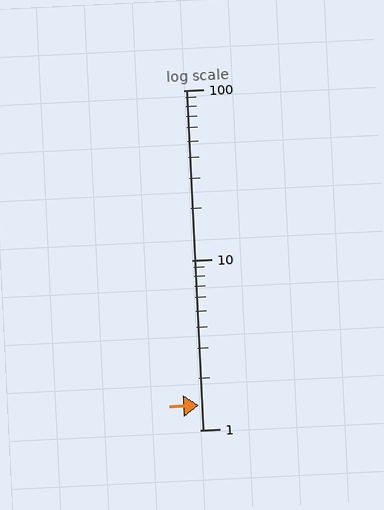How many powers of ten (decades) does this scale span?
The scale spans 2 decades, from 1 to 100.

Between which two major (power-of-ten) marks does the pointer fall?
The pointer is between 1 and 10.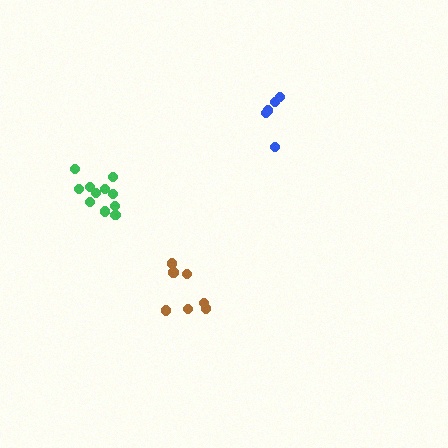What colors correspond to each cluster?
The clusters are colored: blue, brown, green.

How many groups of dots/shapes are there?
There are 3 groups.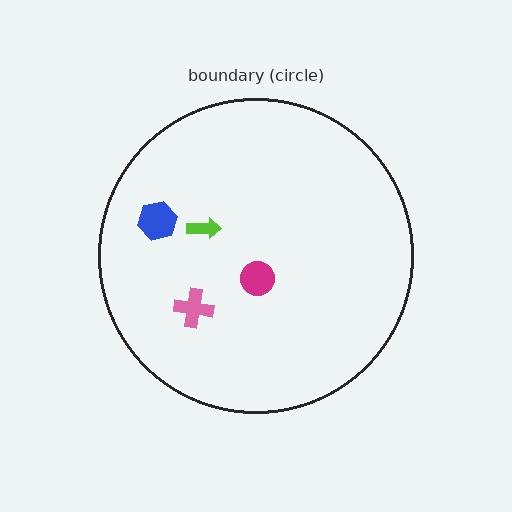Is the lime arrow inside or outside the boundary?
Inside.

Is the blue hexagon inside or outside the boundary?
Inside.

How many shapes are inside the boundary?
4 inside, 0 outside.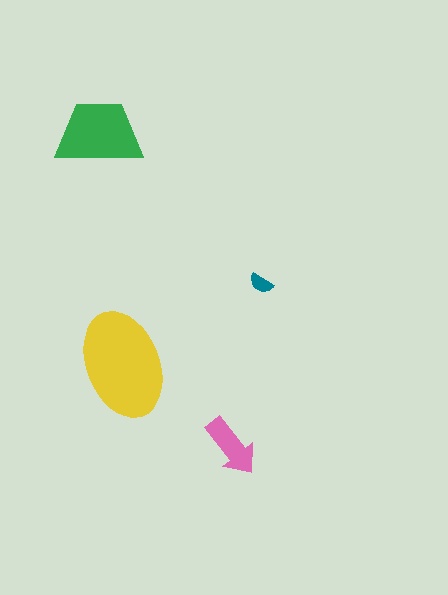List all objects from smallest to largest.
The teal semicircle, the pink arrow, the green trapezoid, the yellow ellipse.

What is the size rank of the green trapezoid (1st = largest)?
2nd.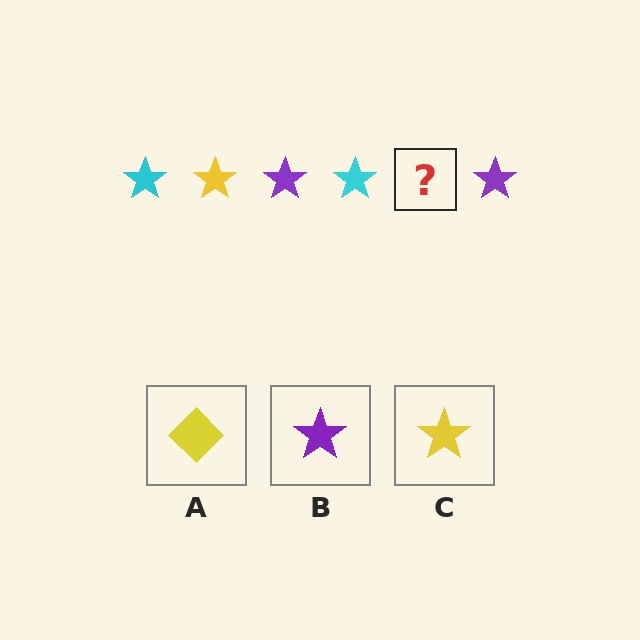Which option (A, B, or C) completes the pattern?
C.